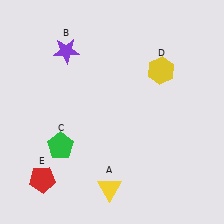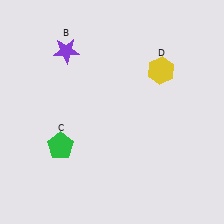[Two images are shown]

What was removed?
The yellow triangle (A), the red pentagon (E) were removed in Image 2.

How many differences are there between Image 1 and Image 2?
There are 2 differences between the two images.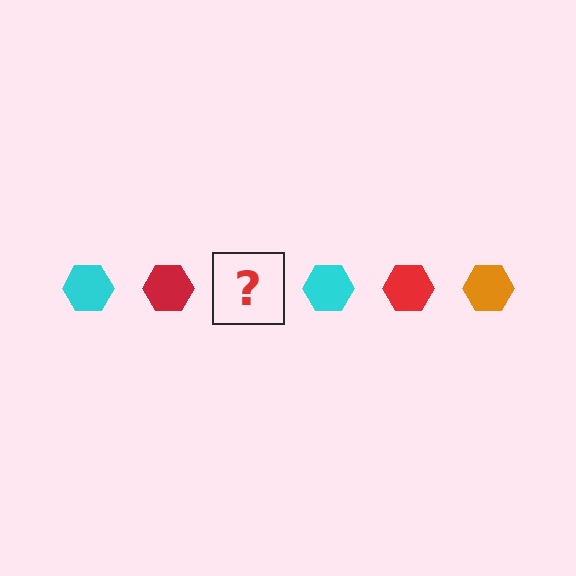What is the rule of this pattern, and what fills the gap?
The rule is that the pattern cycles through cyan, red, orange hexagons. The gap should be filled with an orange hexagon.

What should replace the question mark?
The question mark should be replaced with an orange hexagon.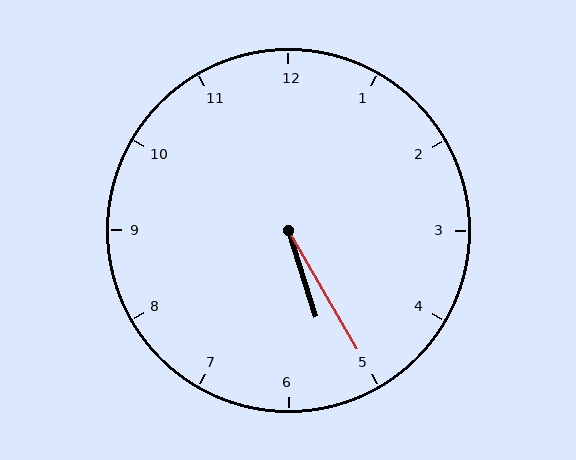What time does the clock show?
5:25.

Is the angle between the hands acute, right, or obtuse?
It is acute.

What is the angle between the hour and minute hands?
Approximately 12 degrees.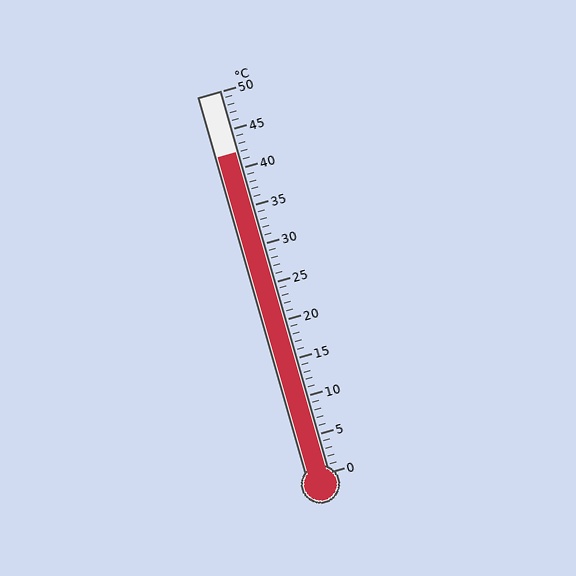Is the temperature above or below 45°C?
The temperature is below 45°C.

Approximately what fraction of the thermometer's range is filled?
The thermometer is filled to approximately 85% of its range.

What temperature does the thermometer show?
The thermometer shows approximately 42°C.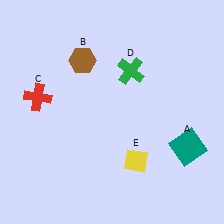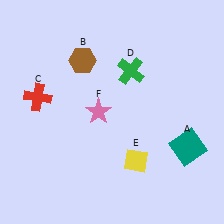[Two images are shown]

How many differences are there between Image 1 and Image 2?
There is 1 difference between the two images.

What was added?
A pink star (F) was added in Image 2.